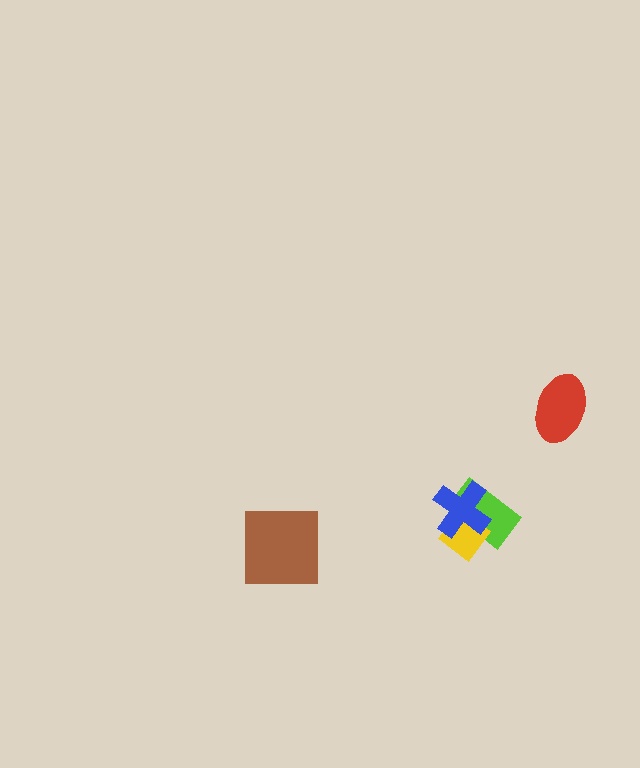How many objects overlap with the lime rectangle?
2 objects overlap with the lime rectangle.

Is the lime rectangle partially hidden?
Yes, it is partially covered by another shape.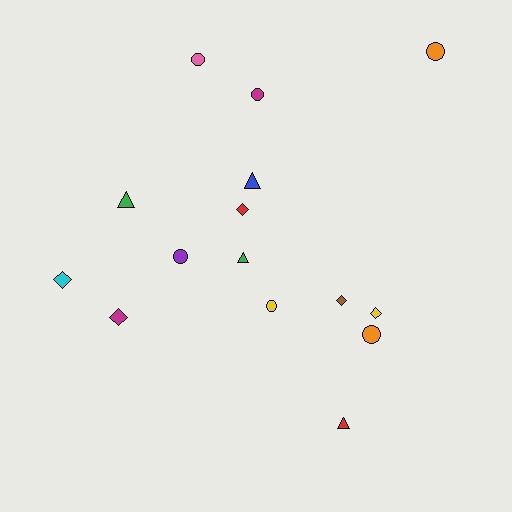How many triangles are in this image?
There are 4 triangles.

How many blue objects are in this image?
There is 1 blue object.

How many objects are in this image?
There are 15 objects.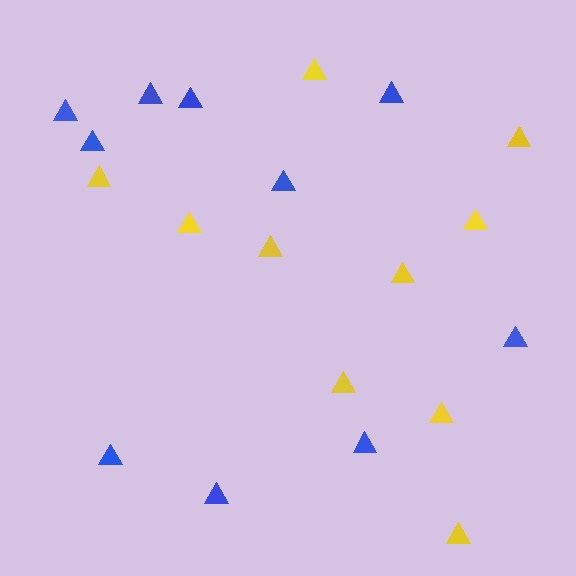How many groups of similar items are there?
There are 2 groups: one group of blue triangles (10) and one group of yellow triangles (10).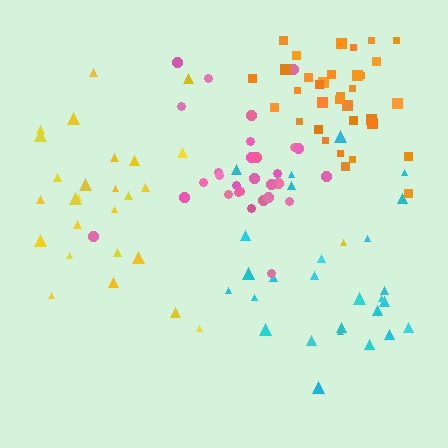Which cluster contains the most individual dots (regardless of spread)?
Orange (34).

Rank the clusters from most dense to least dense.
orange, pink, yellow, cyan.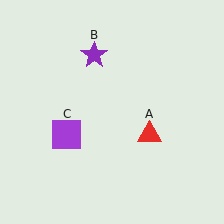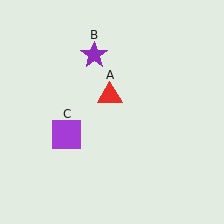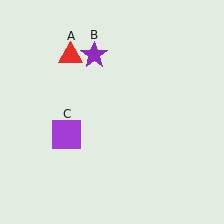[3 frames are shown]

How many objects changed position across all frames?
1 object changed position: red triangle (object A).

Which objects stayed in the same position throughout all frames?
Purple star (object B) and purple square (object C) remained stationary.